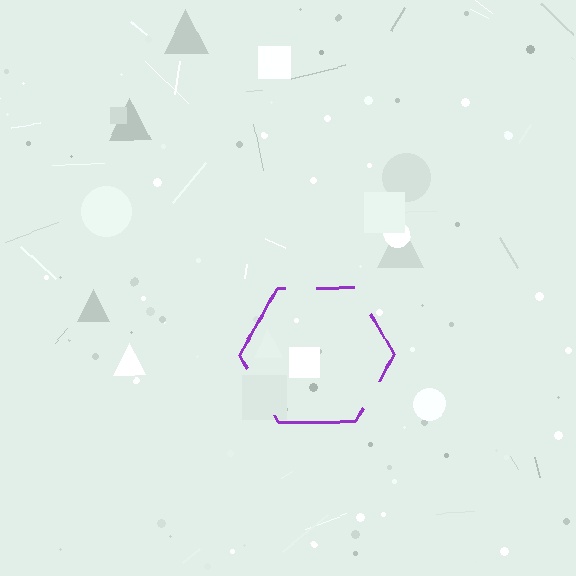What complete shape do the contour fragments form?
The contour fragments form a hexagon.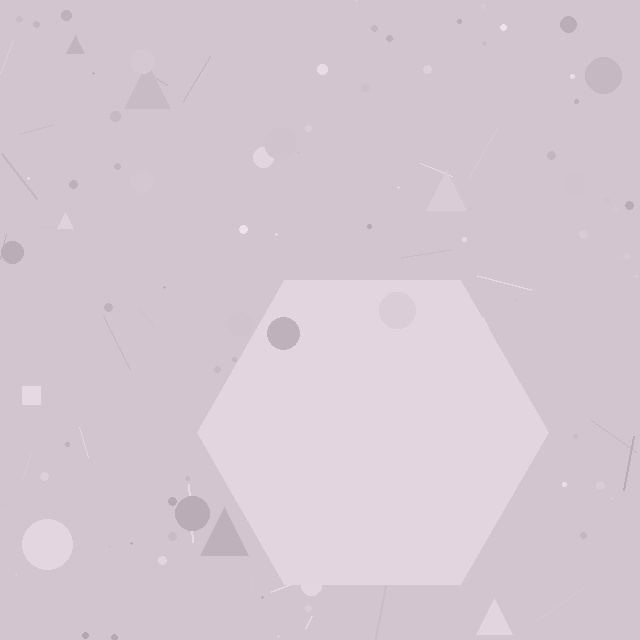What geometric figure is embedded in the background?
A hexagon is embedded in the background.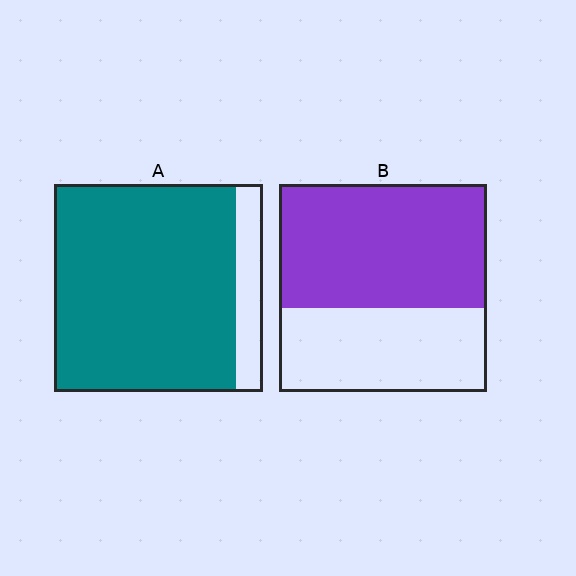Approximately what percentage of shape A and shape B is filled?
A is approximately 85% and B is approximately 60%.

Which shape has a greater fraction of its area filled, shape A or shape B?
Shape A.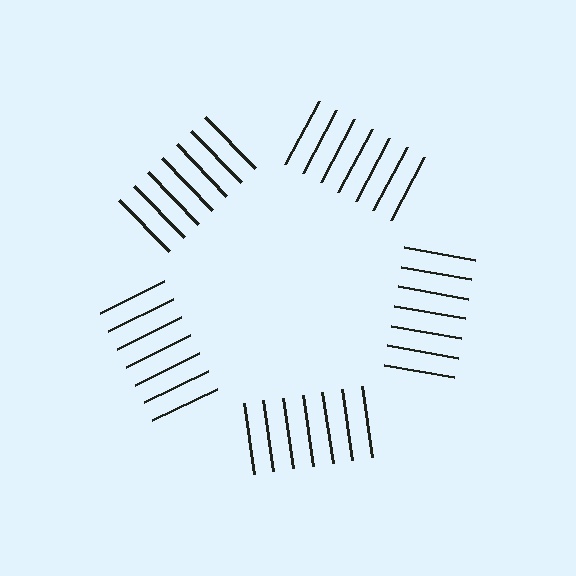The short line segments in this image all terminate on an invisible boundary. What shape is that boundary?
An illusory pentagon — the line segments terminate on its edges but no continuous stroke is drawn.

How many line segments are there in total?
35 — 7 along each of the 5 edges.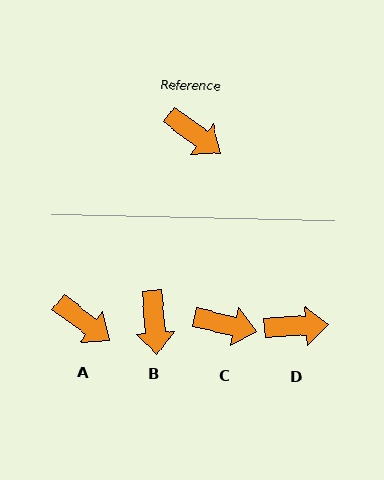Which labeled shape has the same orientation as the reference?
A.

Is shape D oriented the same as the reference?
No, it is off by about 39 degrees.